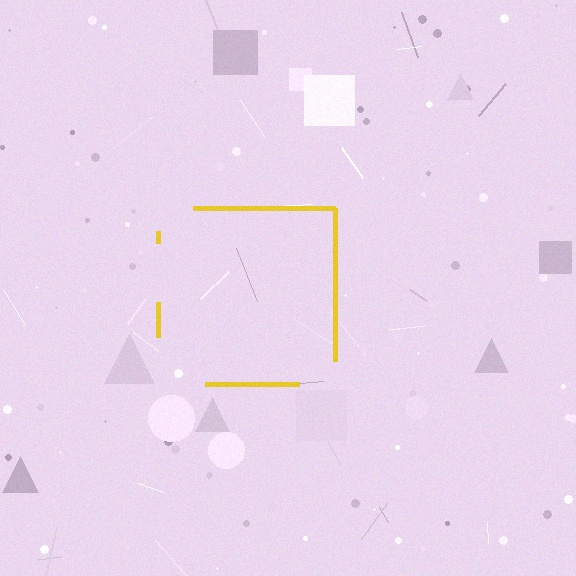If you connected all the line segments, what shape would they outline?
They would outline a square.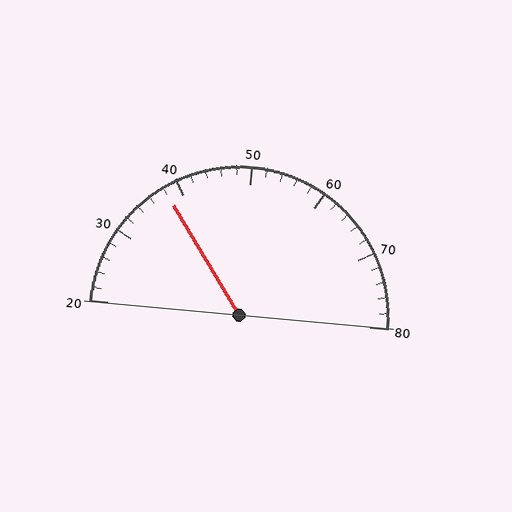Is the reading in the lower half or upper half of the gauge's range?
The reading is in the lower half of the range (20 to 80).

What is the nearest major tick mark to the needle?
The nearest major tick mark is 40.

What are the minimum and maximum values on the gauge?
The gauge ranges from 20 to 80.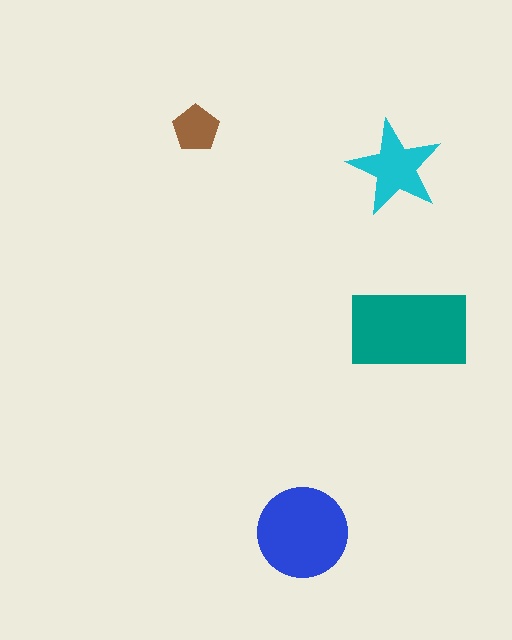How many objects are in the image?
There are 4 objects in the image.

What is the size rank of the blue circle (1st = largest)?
2nd.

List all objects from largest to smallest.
The teal rectangle, the blue circle, the cyan star, the brown pentagon.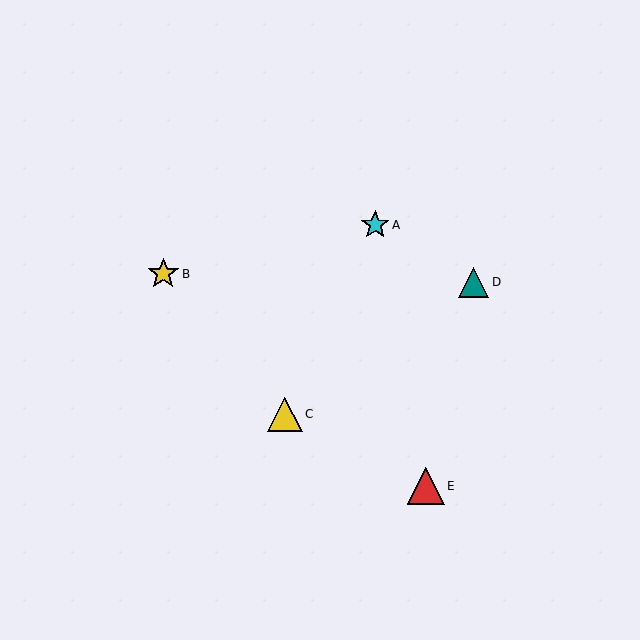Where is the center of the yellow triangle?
The center of the yellow triangle is at (285, 414).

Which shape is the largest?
The red triangle (labeled E) is the largest.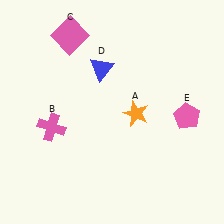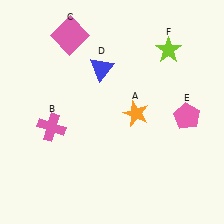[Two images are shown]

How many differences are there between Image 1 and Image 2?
There is 1 difference between the two images.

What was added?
A lime star (F) was added in Image 2.